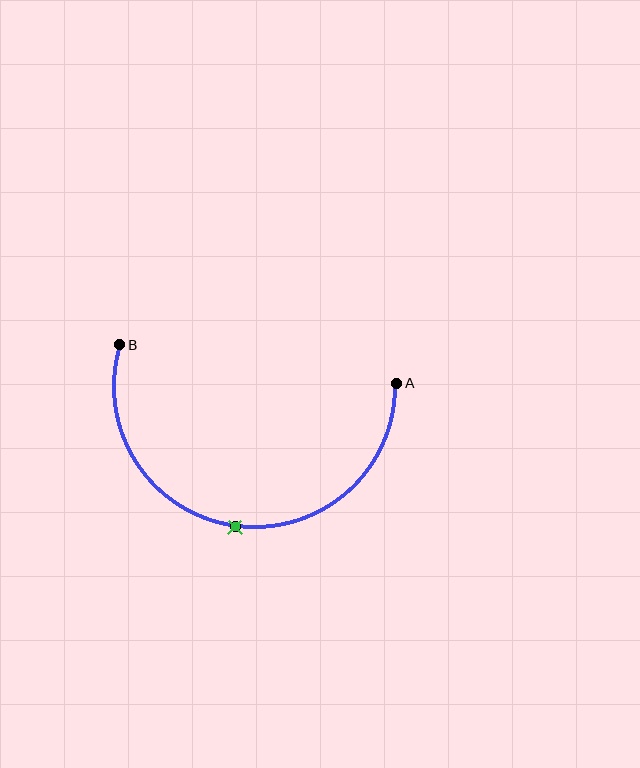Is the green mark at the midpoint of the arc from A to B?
Yes. The green mark lies on the arc at equal arc-length from both A and B — it is the arc midpoint.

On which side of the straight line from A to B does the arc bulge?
The arc bulges below the straight line connecting A and B.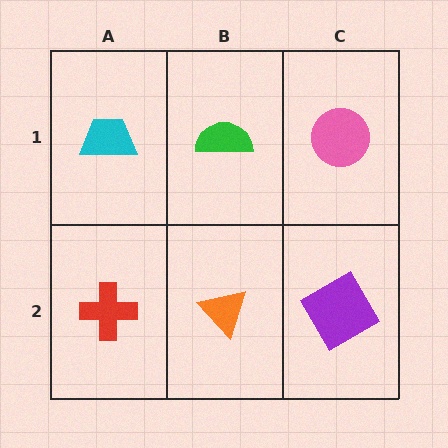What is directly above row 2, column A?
A cyan trapezoid.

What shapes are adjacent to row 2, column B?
A green semicircle (row 1, column B), a red cross (row 2, column A), a purple square (row 2, column C).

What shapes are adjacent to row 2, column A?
A cyan trapezoid (row 1, column A), an orange triangle (row 2, column B).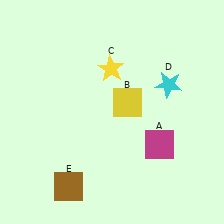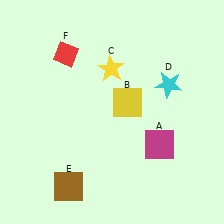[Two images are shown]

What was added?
A red diamond (F) was added in Image 2.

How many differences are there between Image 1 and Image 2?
There is 1 difference between the two images.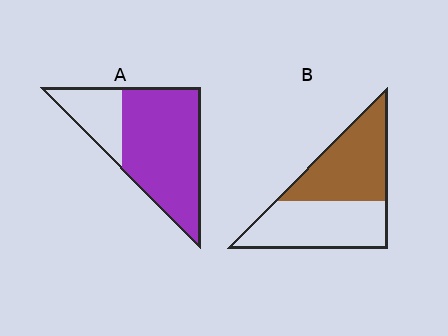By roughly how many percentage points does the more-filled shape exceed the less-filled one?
By roughly 25 percentage points (A over B).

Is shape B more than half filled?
Roughly half.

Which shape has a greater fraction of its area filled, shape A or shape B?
Shape A.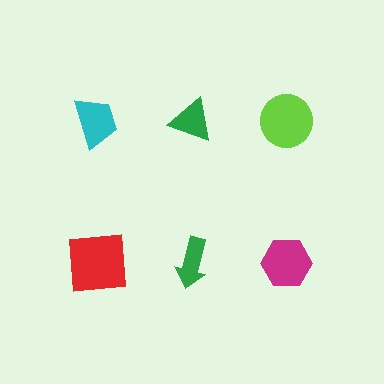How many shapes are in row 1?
3 shapes.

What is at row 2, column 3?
A magenta hexagon.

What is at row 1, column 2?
A green triangle.